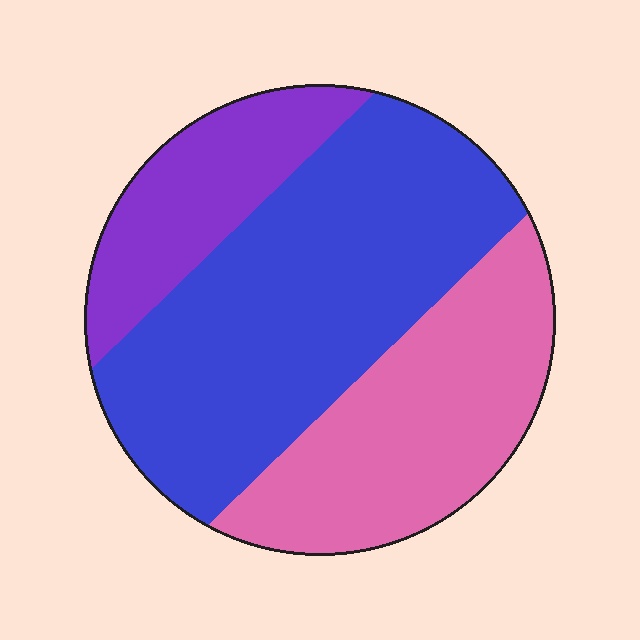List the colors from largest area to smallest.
From largest to smallest: blue, pink, purple.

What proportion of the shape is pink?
Pink takes up between a quarter and a half of the shape.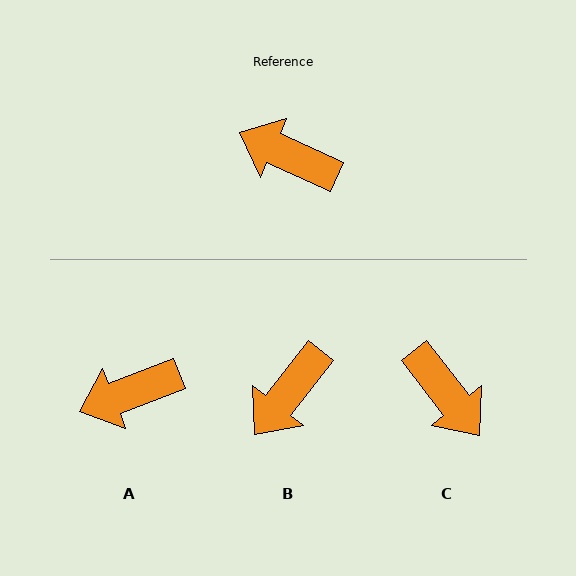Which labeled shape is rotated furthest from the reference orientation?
C, about 152 degrees away.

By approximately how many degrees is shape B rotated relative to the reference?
Approximately 76 degrees counter-clockwise.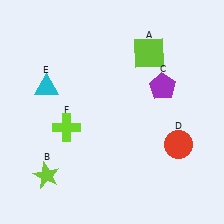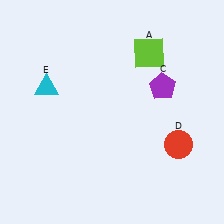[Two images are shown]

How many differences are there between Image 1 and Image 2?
There are 2 differences between the two images.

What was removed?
The lime cross (F), the lime star (B) were removed in Image 2.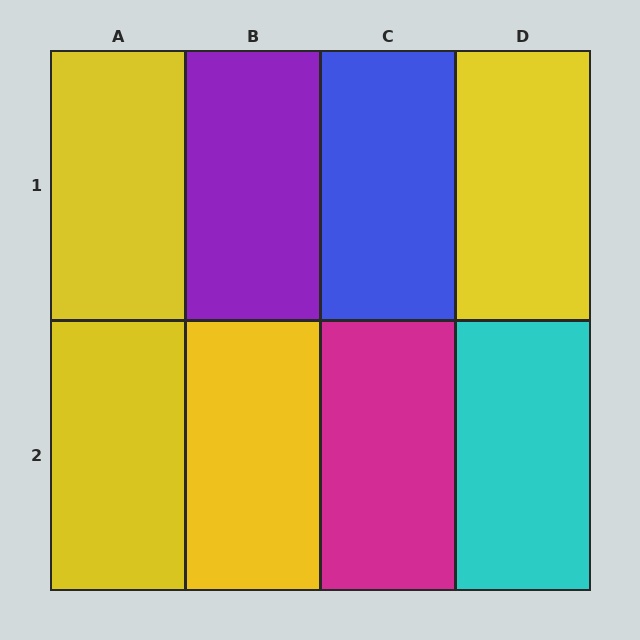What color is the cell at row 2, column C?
Magenta.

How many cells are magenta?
1 cell is magenta.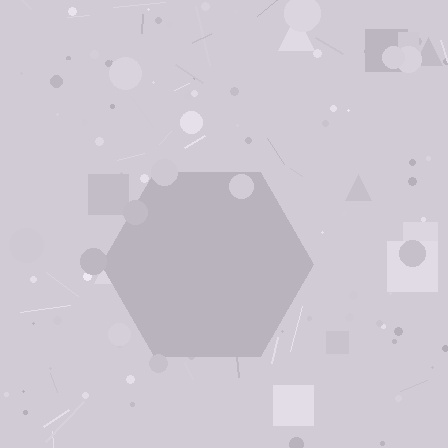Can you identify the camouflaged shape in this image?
The camouflaged shape is a hexagon.